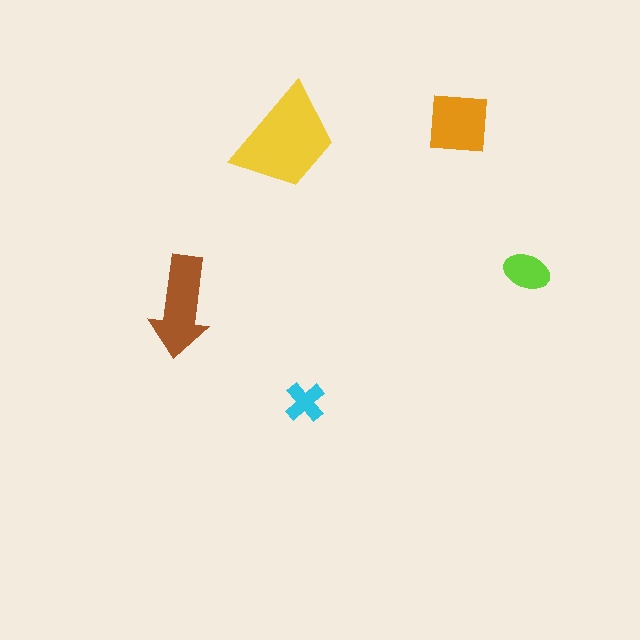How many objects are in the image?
There are 5 objects in the image.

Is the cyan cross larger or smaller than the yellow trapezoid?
Smaller.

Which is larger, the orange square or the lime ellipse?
The orange square.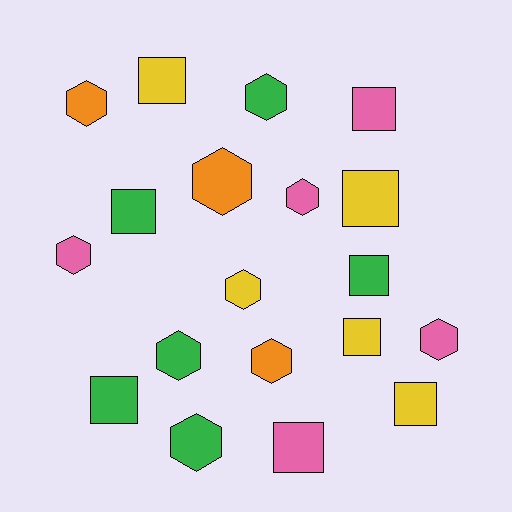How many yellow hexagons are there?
There is 1 yellow hexagon.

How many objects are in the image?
There are 19 objects.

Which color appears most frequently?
Green, with 6 objects.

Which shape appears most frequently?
Hexagon, with 10 objects.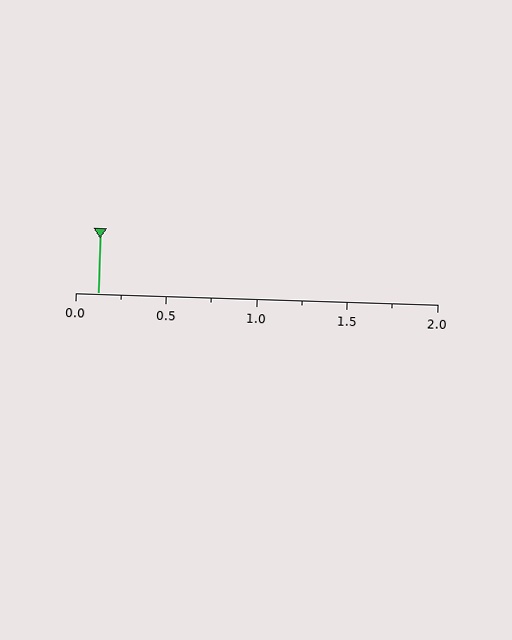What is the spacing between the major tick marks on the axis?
The major ticks are spaced 0.5 apart.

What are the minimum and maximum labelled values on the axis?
The axis runs from 0.0 to 2.0.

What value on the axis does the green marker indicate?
The marker indicates approximately 0.12.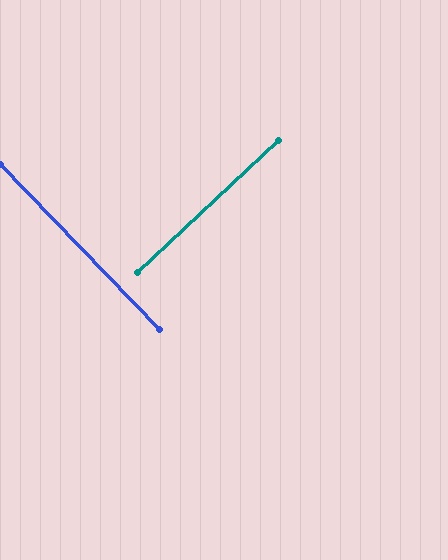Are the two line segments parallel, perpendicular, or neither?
Perpendicular — they meet at approximately 89°.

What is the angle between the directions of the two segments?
Approximately 89 degrees.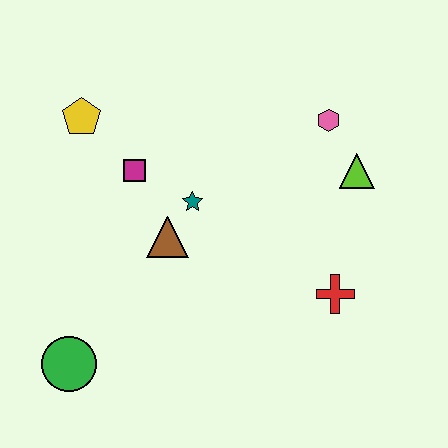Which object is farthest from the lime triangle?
The green circle is farthest from the lime triangle.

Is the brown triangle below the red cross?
No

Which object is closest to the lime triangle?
The pink hexagon is closest to the lime triangle.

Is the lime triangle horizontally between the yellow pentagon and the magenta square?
No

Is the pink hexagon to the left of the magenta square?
No